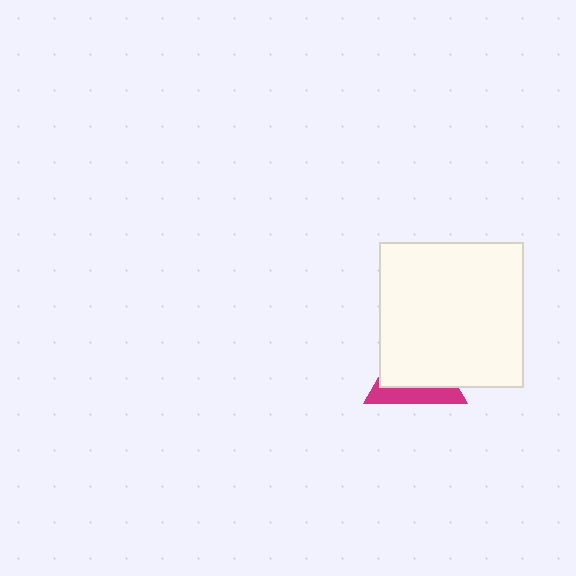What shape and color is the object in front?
The object in front is a white square.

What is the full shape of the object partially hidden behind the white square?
The partially hidden object is a magenta triangle.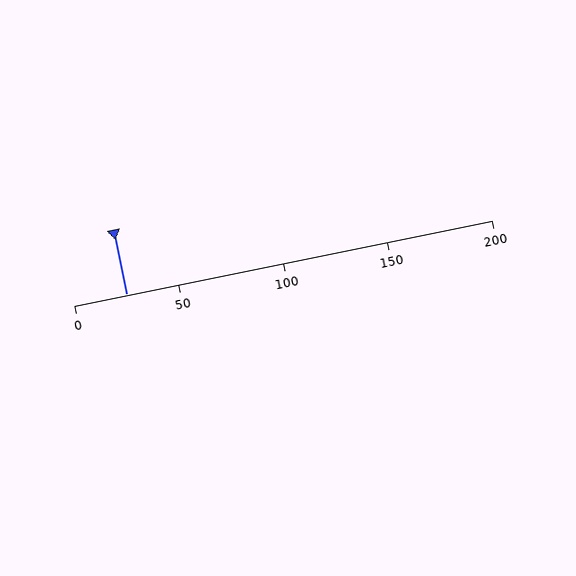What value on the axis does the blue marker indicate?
The marker indicates approximately 25.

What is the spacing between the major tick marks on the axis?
The major ticks are spaced 50 apart.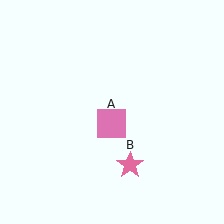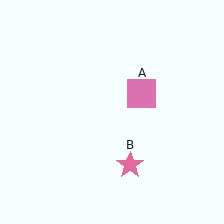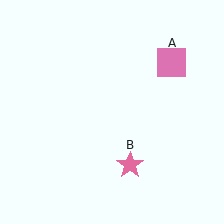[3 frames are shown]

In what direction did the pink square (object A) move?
The pink square (object A) moved up and to the right.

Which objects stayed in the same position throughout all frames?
Pink star (object B) remained stationary.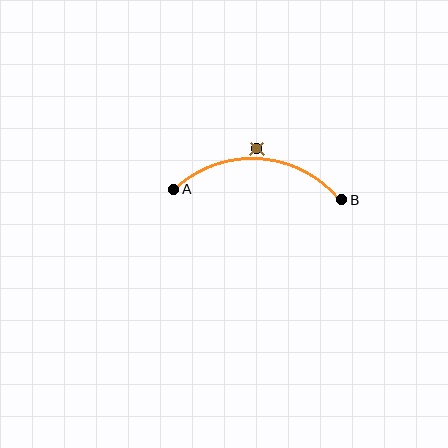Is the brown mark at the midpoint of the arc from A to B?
No — the brown mark does not lie on the arc at all. It sits slightly outside the curve.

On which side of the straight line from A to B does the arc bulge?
The arc bulges above the straight line connecting A and B.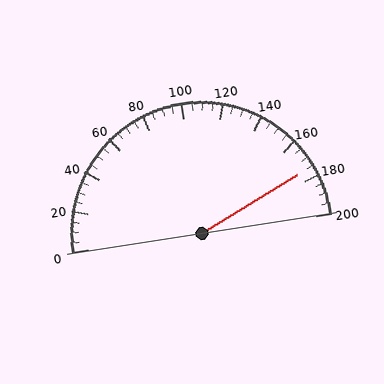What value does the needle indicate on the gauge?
The needle indicates approximately 175.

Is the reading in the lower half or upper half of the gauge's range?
The reading is in the upper half of the range (0 to 200).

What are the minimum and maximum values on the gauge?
The gauge ranges from 0 to 200.